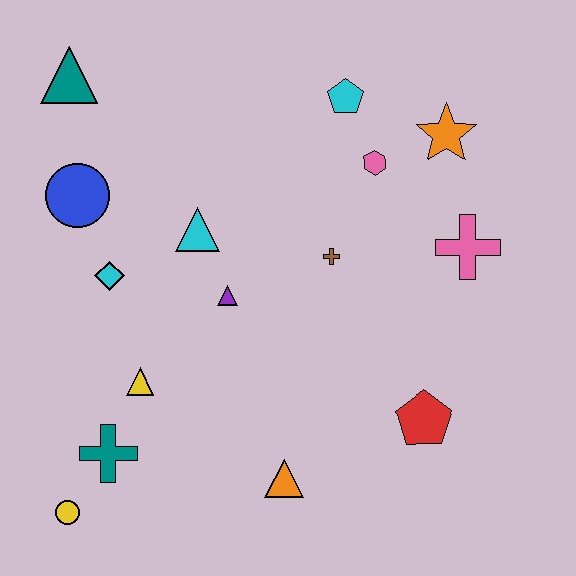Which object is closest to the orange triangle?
The red pentagon is closest to the orange triangle.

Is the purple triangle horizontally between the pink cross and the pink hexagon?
No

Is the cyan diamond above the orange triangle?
Yes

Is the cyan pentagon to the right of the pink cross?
No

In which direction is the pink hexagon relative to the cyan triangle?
The pink hexagon is to the right of the cyan triangle.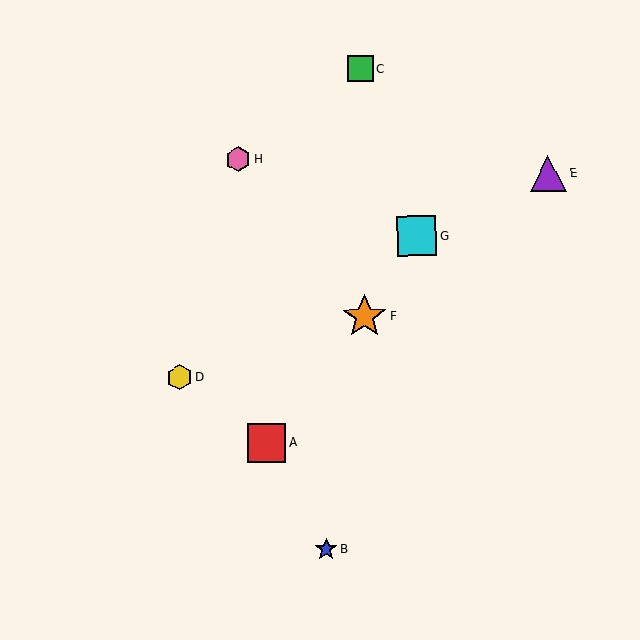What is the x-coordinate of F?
Object F is at x≈364.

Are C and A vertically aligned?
No, C is at x≈360 and A is at x≈267.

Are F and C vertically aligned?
Yes, both are at x≈364.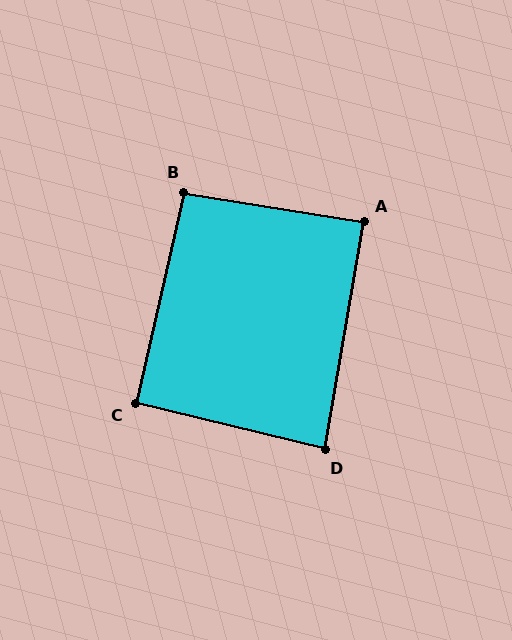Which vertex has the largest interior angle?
B, at approximately 94 degrees.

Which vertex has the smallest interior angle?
D, at approximately 86 degrees.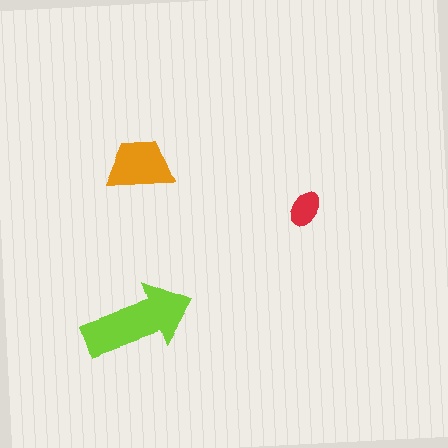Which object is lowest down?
The lime arrow is bottommost.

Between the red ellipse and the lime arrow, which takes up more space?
The lime arrow.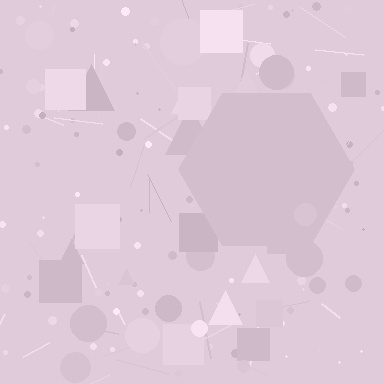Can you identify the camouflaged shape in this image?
The camouflaged shape is a hexagon.